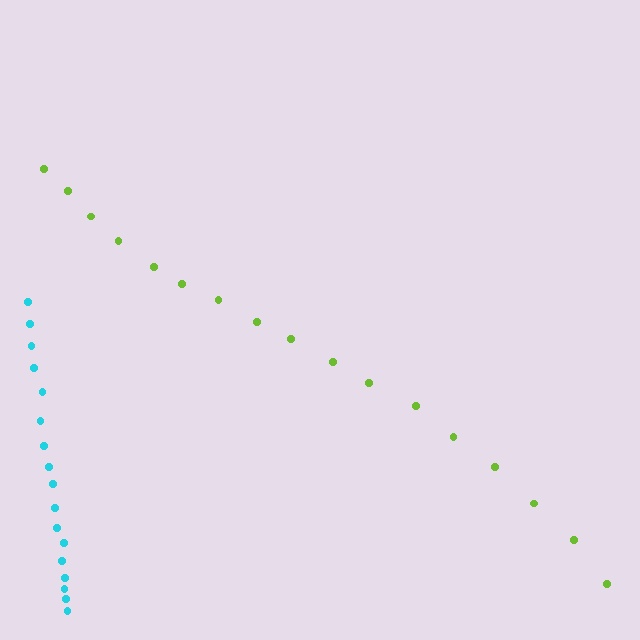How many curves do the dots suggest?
There are 2 distinct paths.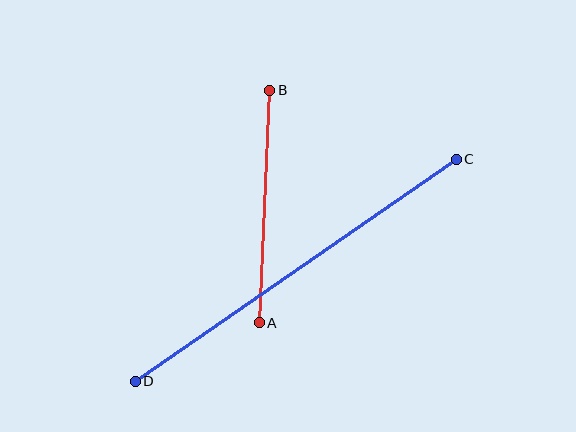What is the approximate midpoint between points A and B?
The midpoint is at approximately (265, 206) pixels.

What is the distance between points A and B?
The distance is approximately 233 pixels.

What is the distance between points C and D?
The distance is approximately 390 pixels.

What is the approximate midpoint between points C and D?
The midpoint is at approximately (296, 270) pixels.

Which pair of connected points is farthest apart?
Points C and D are farthest apart.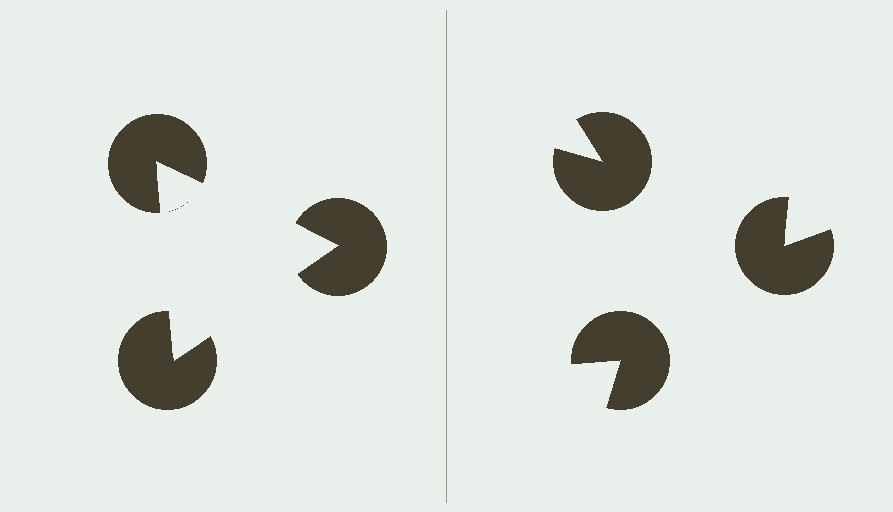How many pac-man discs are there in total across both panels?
6 — 3 on each side.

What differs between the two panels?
The pac-man discs are positioned identically on both sides; only the wedge orientations differ. On the left they align to a triangle; on the right they are misaligned.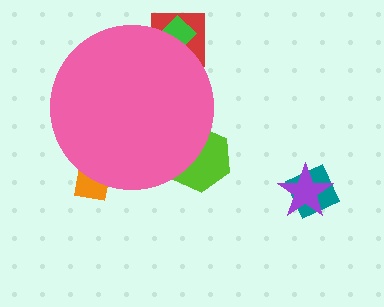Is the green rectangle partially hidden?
Yes, the green rectangle is partially hidden behind the pink circle.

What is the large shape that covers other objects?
A pink circle.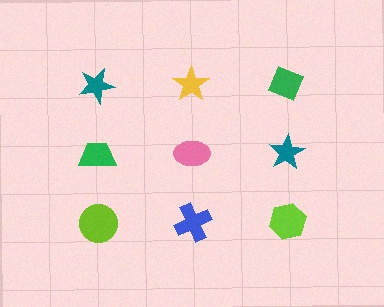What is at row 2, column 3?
A teal star.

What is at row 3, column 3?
A lime hexagon.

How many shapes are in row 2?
3 shapes.